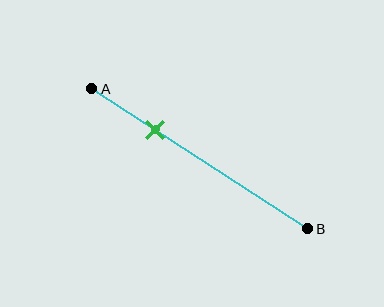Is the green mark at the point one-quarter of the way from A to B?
No, the mark is at about 30% from A, not at the 25% one-quarter point.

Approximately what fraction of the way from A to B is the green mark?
The green mark is approximately 30% of the way from A to B.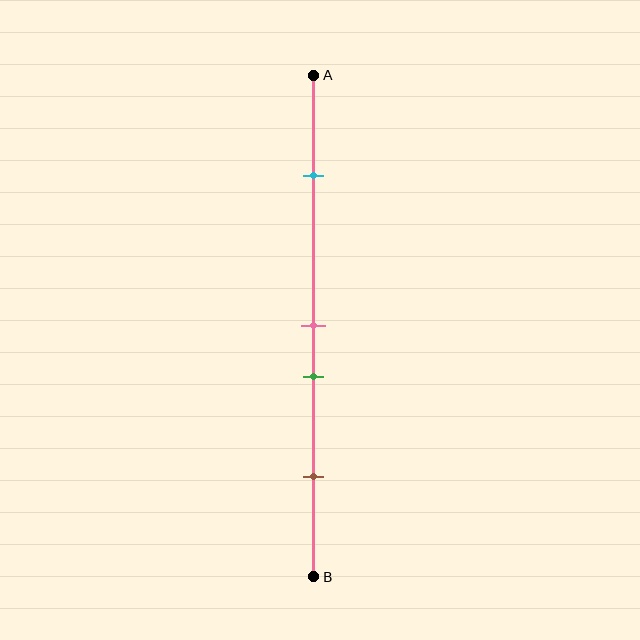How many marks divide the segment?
There are 4 marks dividing the segment.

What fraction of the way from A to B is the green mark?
The green mark is approximately 60% (0.6) of the way from A to B.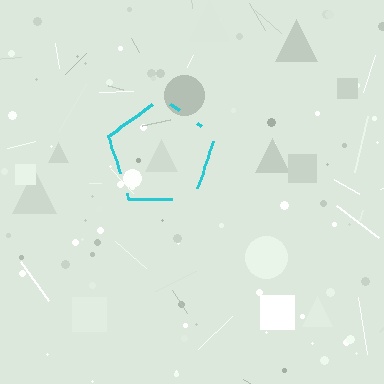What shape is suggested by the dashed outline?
The dashed outline suggests a pentagon.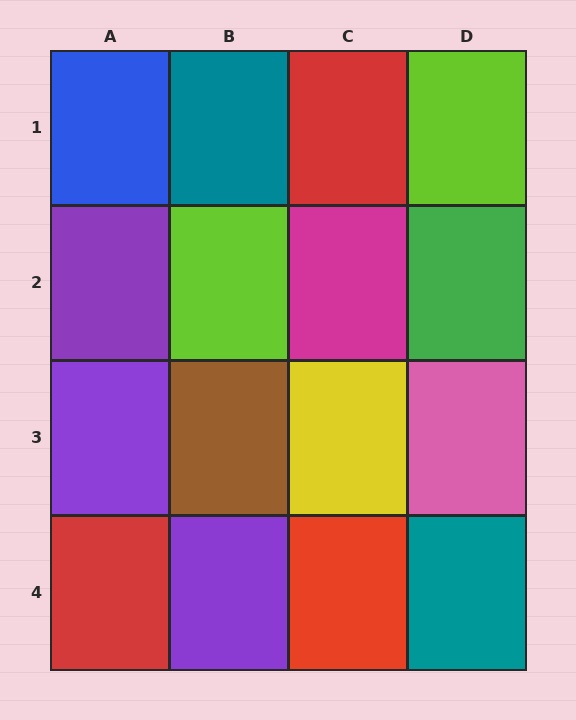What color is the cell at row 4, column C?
Red.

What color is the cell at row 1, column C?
Red.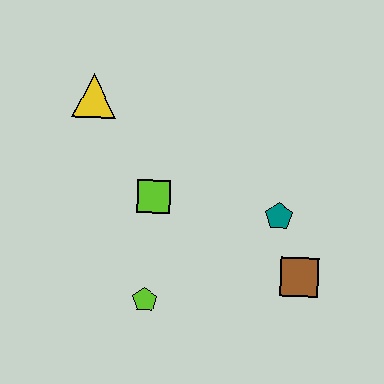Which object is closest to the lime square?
The lime pentagon is closest to the lime square.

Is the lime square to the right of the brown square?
No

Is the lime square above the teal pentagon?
Yes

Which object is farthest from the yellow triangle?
The brown square is farthest from the yellow triangle.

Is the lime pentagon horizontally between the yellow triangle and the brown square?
Yes